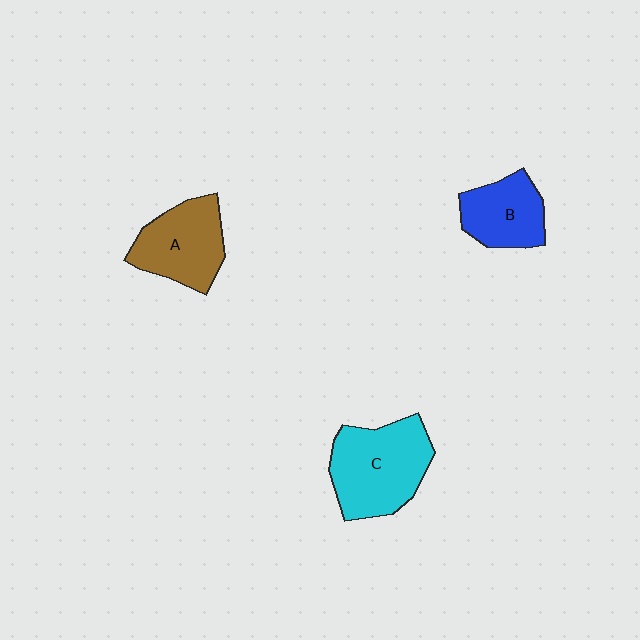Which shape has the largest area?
Shape C (cyan).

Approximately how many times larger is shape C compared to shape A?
Approximately 1.3 times.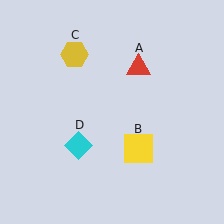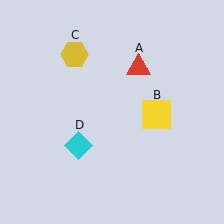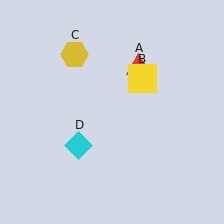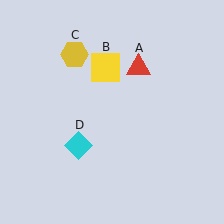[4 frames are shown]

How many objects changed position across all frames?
1 object changed position: yellow square (object B).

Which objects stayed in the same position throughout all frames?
Red triangle (object A) and yellow hexagon (object C) and cyan diamond (object D) remained stationary.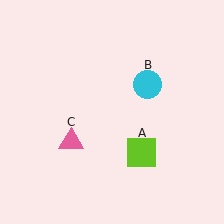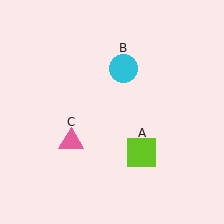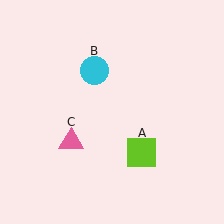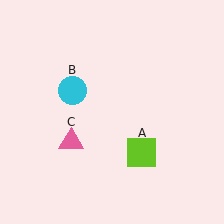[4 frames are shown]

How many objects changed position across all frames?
1 object changed position: cyan circle (object B).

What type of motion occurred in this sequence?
The cyan circle (object B) rotated counterclockwise around the center of the scene.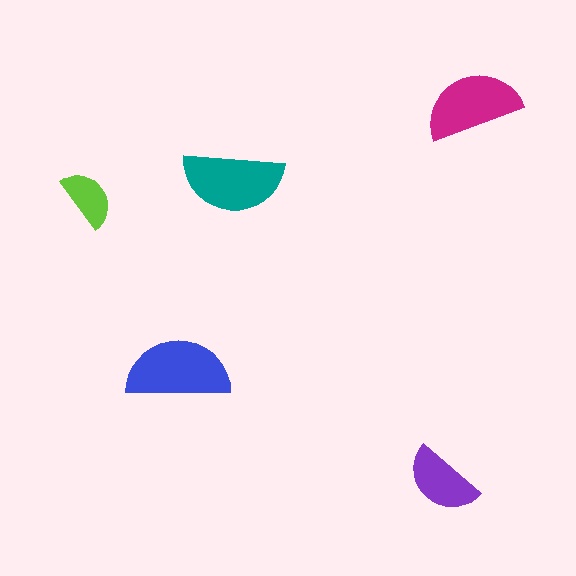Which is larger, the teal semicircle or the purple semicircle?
The teal one.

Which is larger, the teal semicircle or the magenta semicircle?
The teal one.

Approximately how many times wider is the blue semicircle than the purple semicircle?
About 1.5 times wider.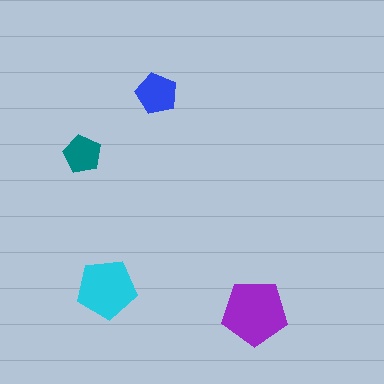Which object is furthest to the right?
The purple pentagon is rightmost.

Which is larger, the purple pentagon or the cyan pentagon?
The purple one.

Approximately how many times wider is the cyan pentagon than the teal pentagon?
About 1.5 times wider.